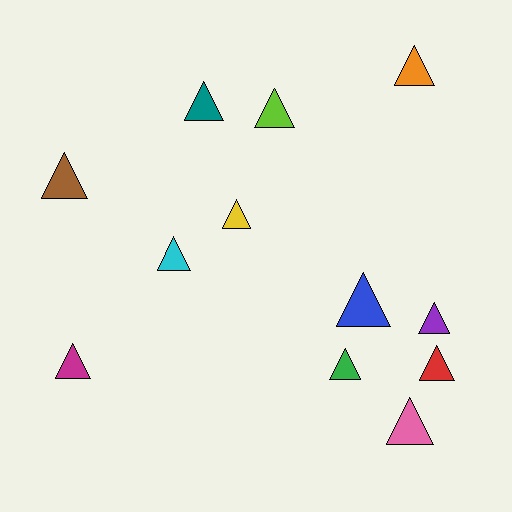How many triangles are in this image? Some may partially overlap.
There are 12 triangles.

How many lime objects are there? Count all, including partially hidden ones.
There is 1 lime object.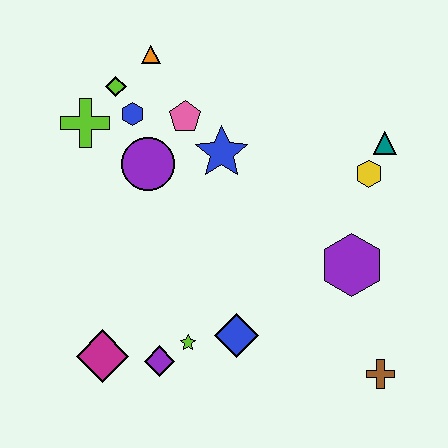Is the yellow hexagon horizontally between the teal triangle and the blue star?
Yes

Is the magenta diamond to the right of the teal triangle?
No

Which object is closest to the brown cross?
The purple hexagon is closest to the brown cross.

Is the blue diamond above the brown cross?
Yes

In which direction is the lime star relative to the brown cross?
The lime star is to the left of the brown cross.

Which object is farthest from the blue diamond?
The orange triangle is farthest from the blue diamond.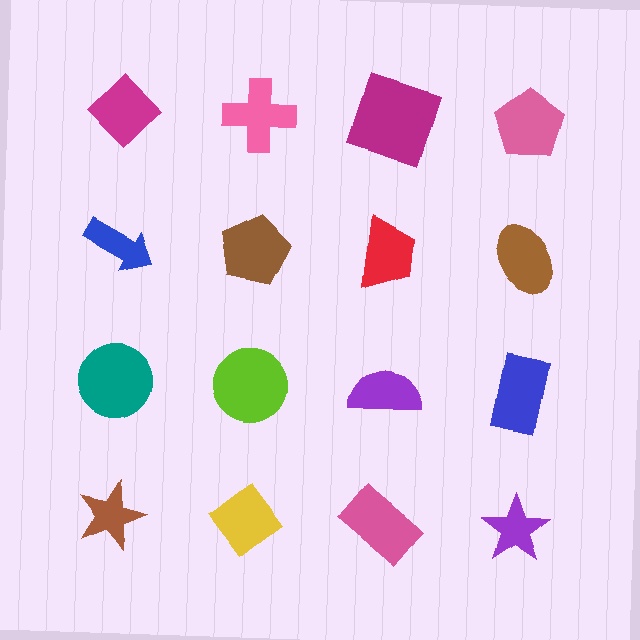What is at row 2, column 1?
A blue arrow.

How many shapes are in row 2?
4 shapes.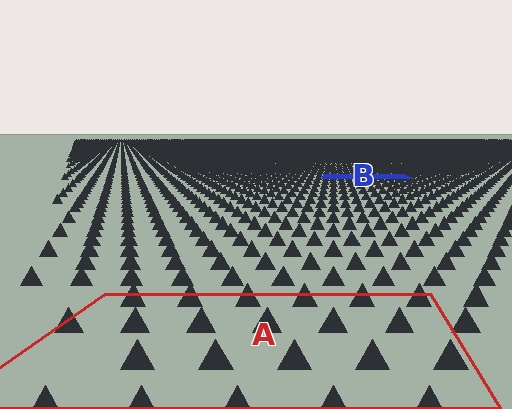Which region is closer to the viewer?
Region A is closer. The texture elements there are larger and more spread out.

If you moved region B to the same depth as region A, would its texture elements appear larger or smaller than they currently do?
They would appear larger. At a closer depth, the same texture elements are projected at a bigger on-screen size.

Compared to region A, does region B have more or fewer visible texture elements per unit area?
Region B has more texture elements per unit area — they are packed more densely because it is farther away.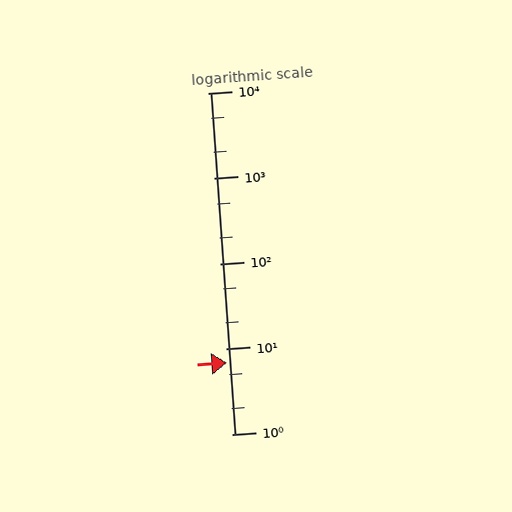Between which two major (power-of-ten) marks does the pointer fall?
The pointer is between 1 and 10.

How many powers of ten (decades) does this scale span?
The scale spans 4 decades, from 1 to 10000.